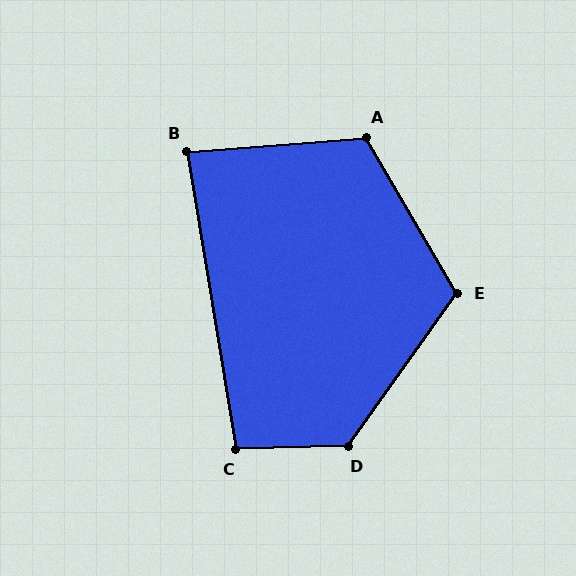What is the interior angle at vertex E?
Approximately 114 degrees (obtuse).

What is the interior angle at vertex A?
Approximately 116 degrees (obtuse).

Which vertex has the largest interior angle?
D, at approximately 127 degrees.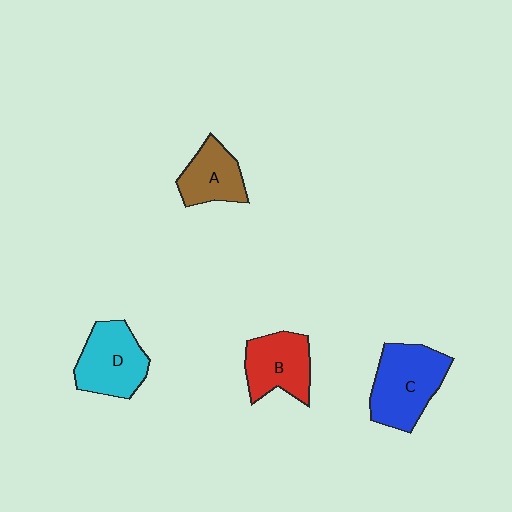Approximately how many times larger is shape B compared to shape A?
Approximately 1.2 times.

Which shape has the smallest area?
Shape A (brown).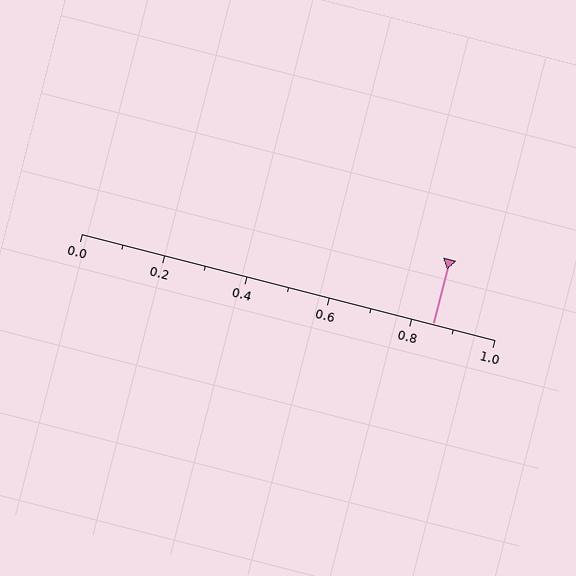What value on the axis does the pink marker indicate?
The marker indicates approximately 0.85.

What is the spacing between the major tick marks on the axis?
The major ticks are spaced 0.2 apart.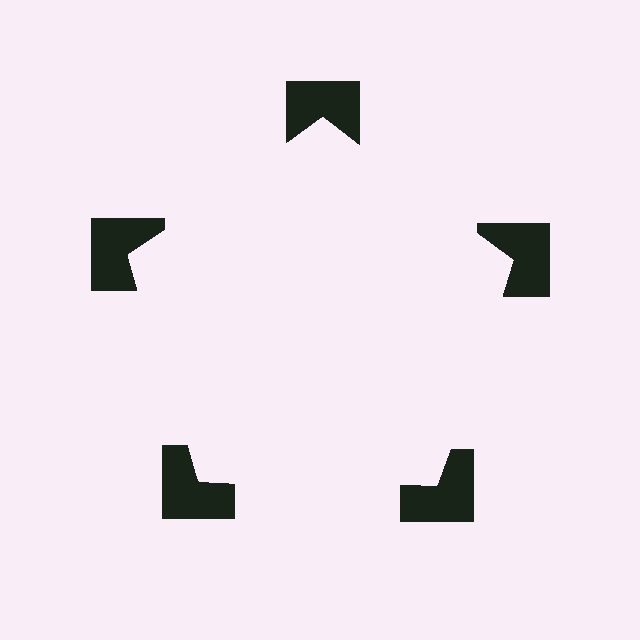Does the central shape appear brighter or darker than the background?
It typically appears slightly brighter than the background, even though no actual brightness change is drawn.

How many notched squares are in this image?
There are 5 — one at each vertex of the illusory pentagon.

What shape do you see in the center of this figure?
An illusory pentagon — its edges are inferred from the aligned wedge cuts in the notched squares, not physically drawn.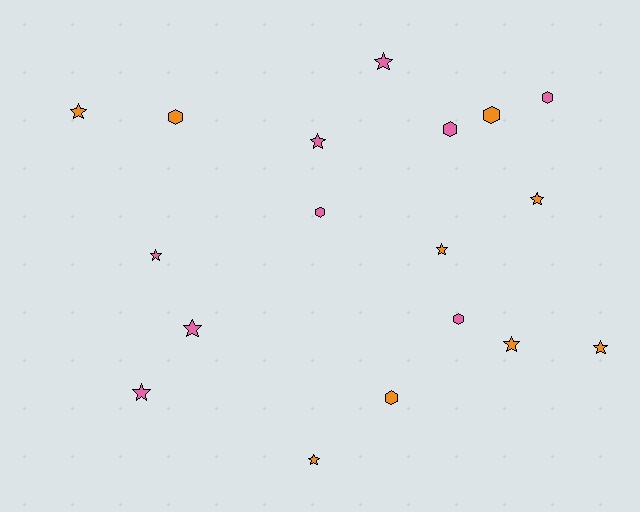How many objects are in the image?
There are 18 objects.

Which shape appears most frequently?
Star, with 11 objects.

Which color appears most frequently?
Orange, with 9 objects.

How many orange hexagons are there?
There are 3 orange hexagons.